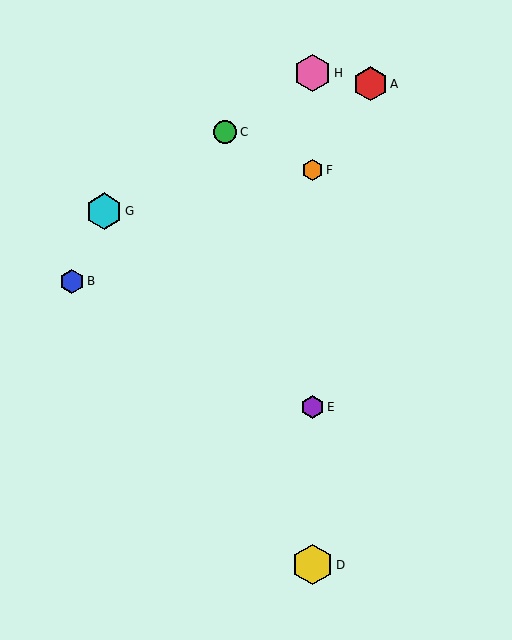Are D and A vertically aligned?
No, D is at x≈312 and A is at x≈370.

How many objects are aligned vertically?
4 objects (D, E, F, H) are aligned vertically.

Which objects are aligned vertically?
Objects D, E, F, H are aligned vertically.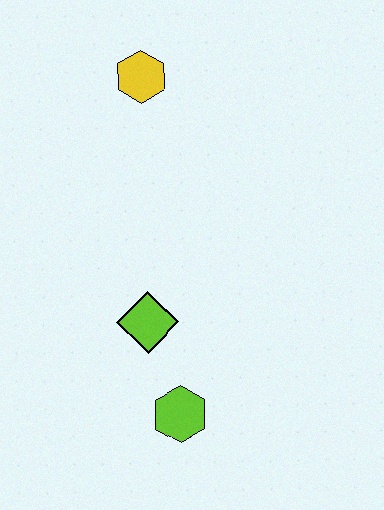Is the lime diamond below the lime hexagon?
No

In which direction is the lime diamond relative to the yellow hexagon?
The lime diamond is below the yellow hexagon.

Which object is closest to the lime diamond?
The lime hexagon is closest to the lime diamond.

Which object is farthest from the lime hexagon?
The yellow hexagon is farthest from the lime hexagon.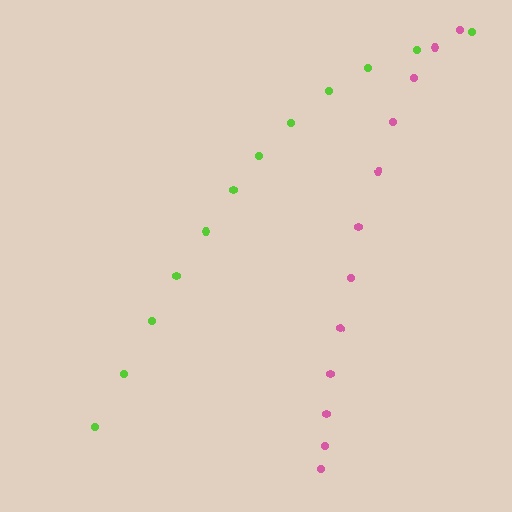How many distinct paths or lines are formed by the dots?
There are 2 distinct paths.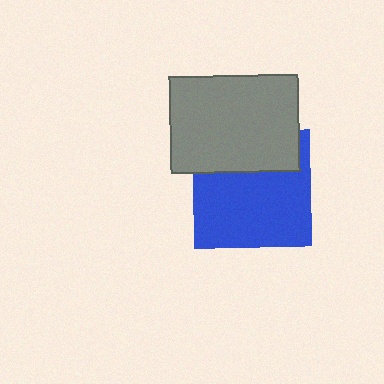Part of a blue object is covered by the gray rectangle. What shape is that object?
It is a square.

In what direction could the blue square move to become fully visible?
The blue square could move down. That would shift it out from behind the gray rectangle entirely.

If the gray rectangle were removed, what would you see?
You would see the complete blue square.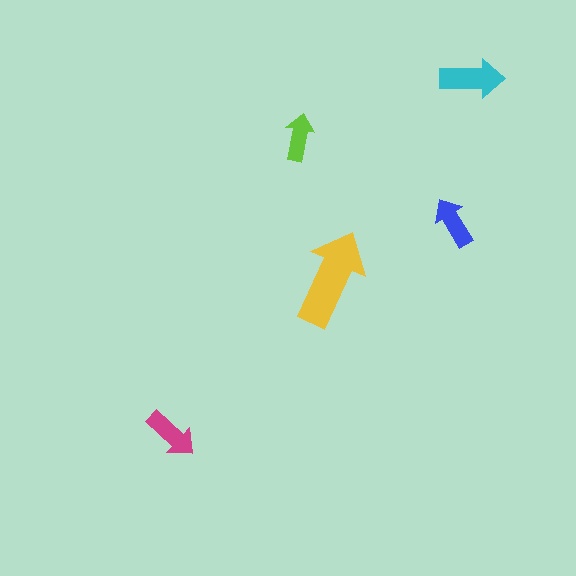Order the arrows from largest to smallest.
the yellow one, the cyan one, the magenta one, the blue one, the lime one.